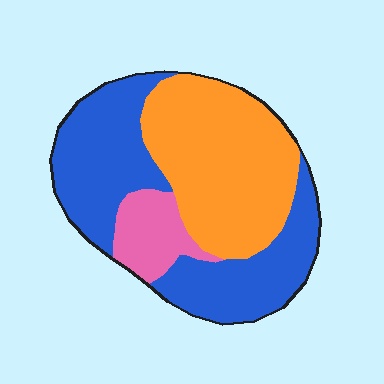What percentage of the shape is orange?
Orange takes up about two fifths (2/5) of the shape.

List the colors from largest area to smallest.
From largest to smallest: blue, orange, pink.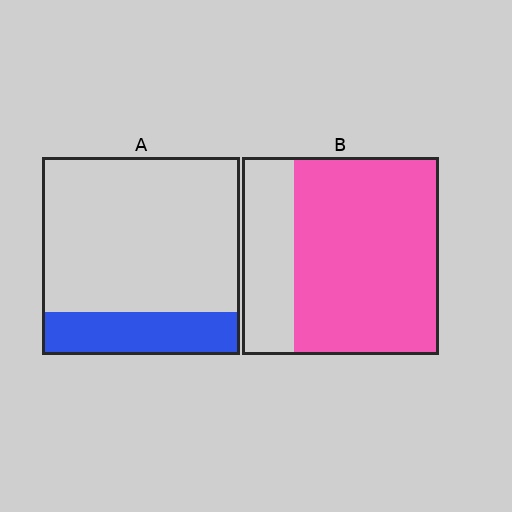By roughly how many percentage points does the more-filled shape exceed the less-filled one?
By roughly 50 percentage points (B over A).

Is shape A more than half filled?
No.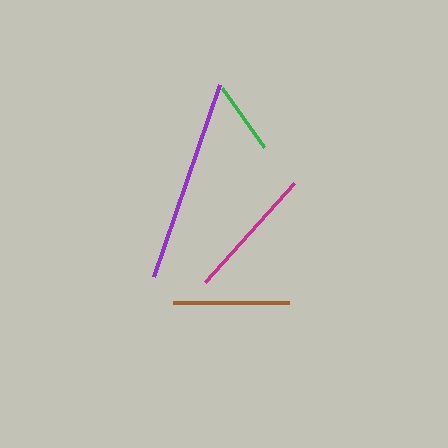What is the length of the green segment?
The green segment is approximately 73 pixels long.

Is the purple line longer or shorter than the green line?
The purple line is longer than the green line.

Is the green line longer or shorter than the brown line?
The brown line is longer than the green line.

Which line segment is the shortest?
The green line is the shortest at approximately 73 pixels.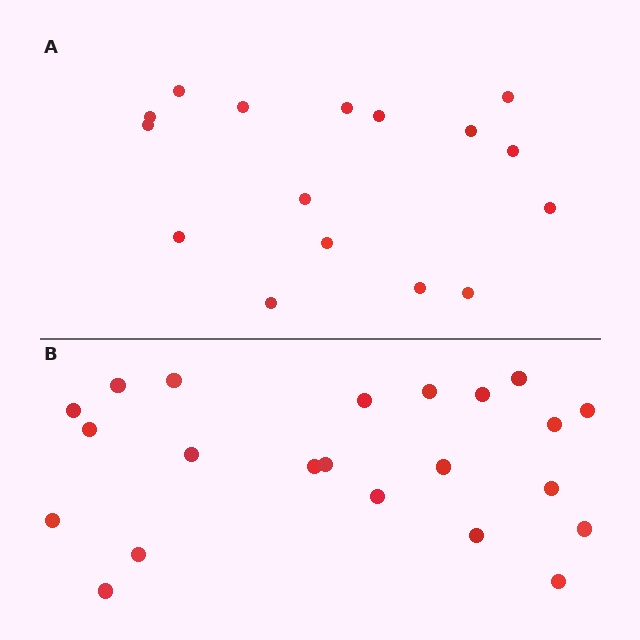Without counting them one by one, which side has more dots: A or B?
Region B (the bottom region) has more dots.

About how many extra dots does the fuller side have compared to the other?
Region B has about 6 more dots than region A.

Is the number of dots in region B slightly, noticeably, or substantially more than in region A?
Region B has noticeably more, but not dramatically so. The ratio is roughly 1.4 to 1.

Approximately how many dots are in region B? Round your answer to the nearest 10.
About 20 dots. (The exact count is 22, which rounds to 20.)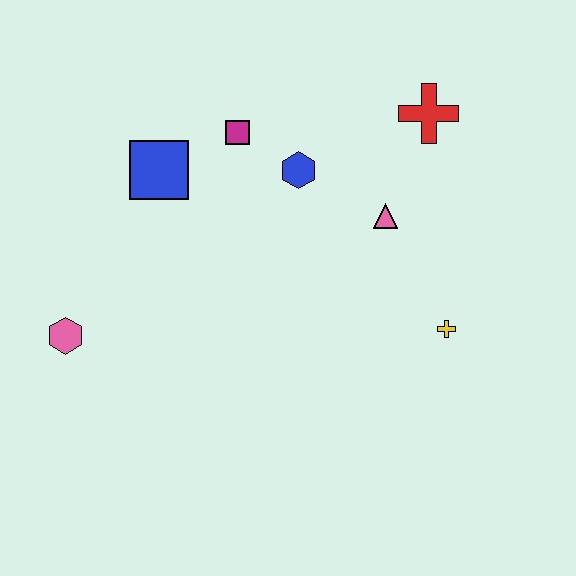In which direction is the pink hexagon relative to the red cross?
The pink hexagon is to the left of the red cross.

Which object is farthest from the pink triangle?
The pink hexagon is farthest from the pink triangle.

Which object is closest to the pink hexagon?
The blue square is closest to the pink hexagon.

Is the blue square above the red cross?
No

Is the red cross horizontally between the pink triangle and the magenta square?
No